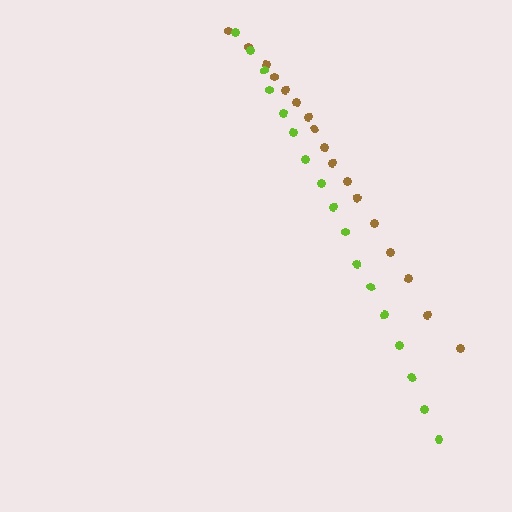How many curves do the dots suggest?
There are 2 distinct paths.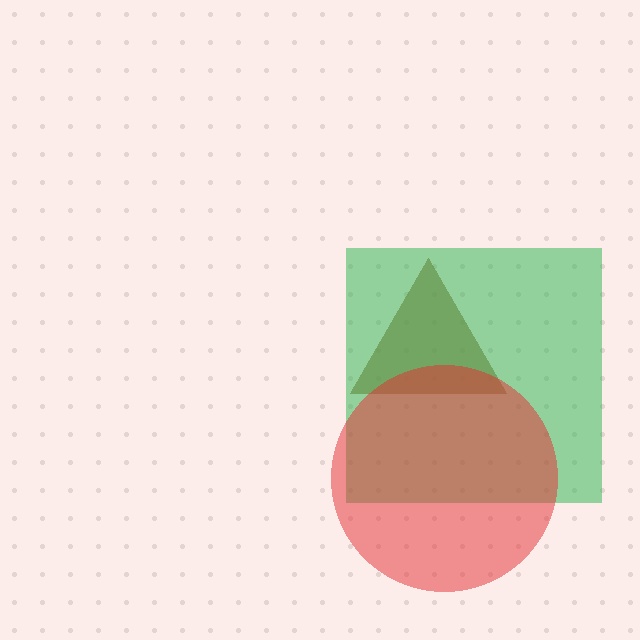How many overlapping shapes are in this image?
There are 3 overlapping shapes in the image.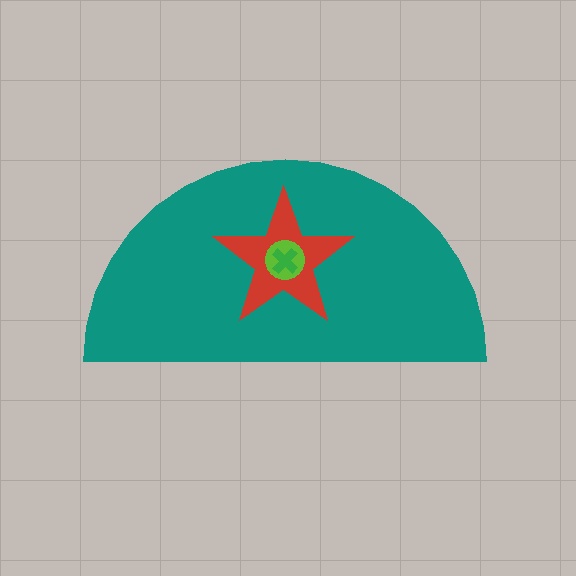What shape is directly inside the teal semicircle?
The red star.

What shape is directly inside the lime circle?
The green cross.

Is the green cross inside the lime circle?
Yes.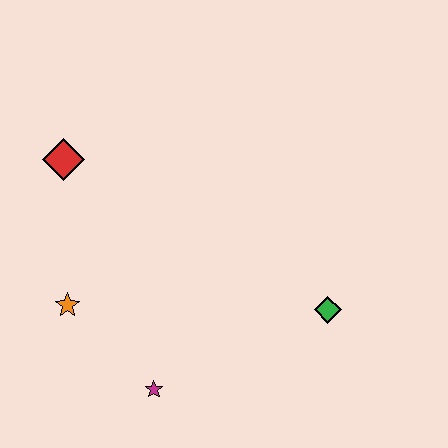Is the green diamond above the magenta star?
Yes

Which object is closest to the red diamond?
The orange star is closest to the red diamond.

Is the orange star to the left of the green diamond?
Yes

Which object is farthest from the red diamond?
The green diamond is farthest from the red diamond.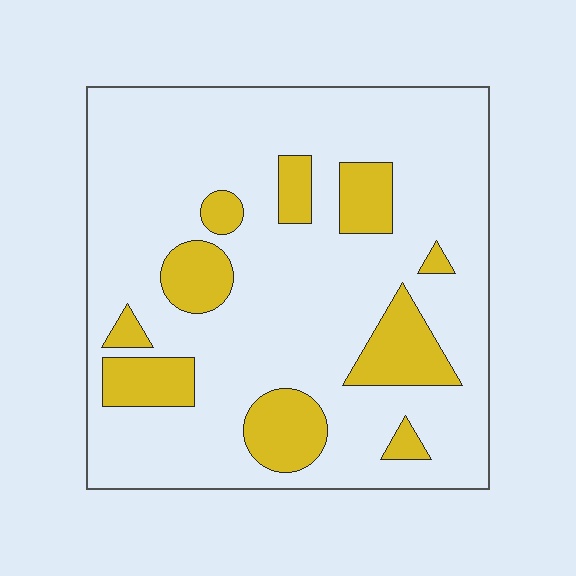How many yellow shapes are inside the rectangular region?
10.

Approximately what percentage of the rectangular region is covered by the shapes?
Approximately 20%.